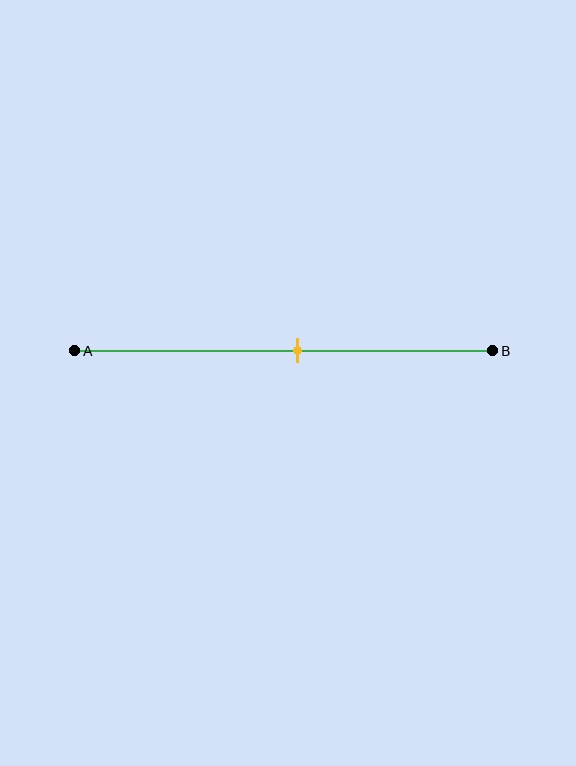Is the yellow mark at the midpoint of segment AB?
No, the mark is at about 55% from A, not at the 50% midpoint.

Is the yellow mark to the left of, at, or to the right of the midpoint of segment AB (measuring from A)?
The yellow mark is to the right of the midpoint of segment AB.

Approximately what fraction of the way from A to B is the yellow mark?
The yellow mark is approximately 55% of the way from A to B.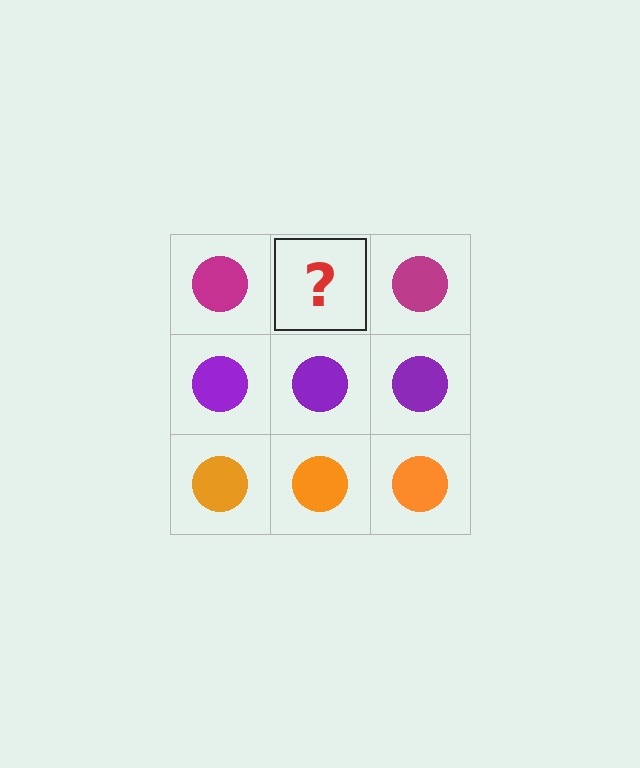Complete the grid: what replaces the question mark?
The question mark should be replaced with a magenta circle.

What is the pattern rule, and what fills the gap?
The rule is that each row has a consistent color. The gap should be filled with a magenta circle.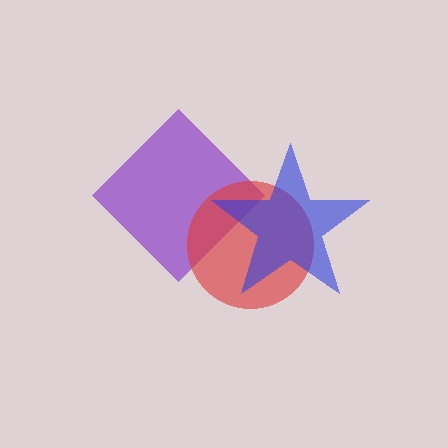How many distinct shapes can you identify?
There are 3 distinct shapes: a purple diamond, a red circle, a blue star.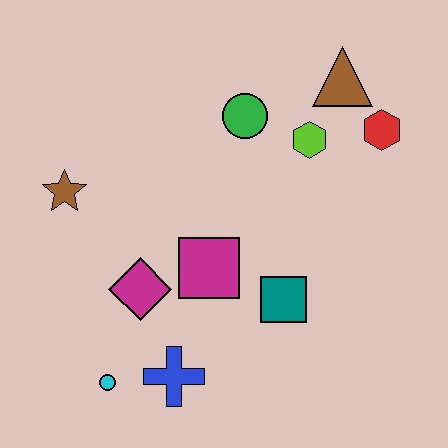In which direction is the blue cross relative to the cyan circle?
The blue cross is to the right of the cyan circle.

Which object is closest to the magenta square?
The magenta diamond is closest to the magenta square.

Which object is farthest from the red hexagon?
The cyan circle is farthest from the red hexagon.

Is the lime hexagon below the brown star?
No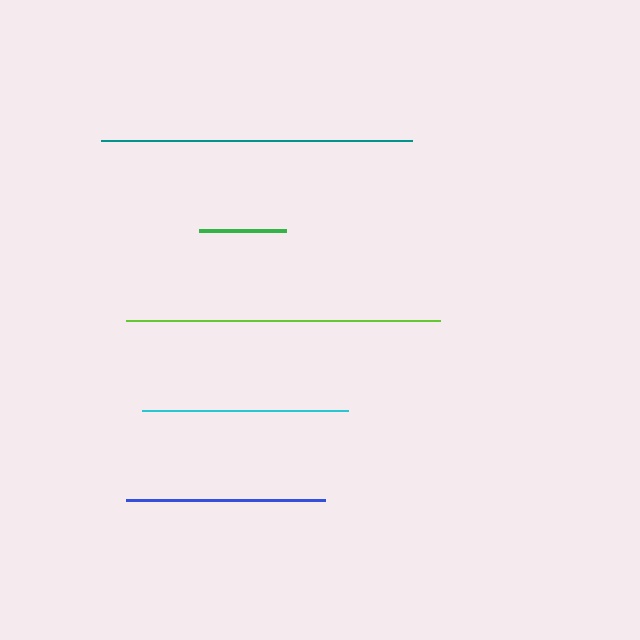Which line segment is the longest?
The lime line is the longest at approximately 314 pixels.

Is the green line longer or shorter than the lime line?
The lime line is longer than the green line.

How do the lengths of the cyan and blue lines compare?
The cyan and blue lines are approximately the same length.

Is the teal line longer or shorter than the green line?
The teal line is longer than the green line.